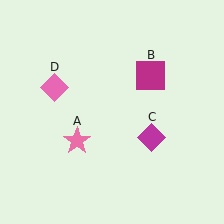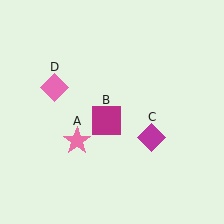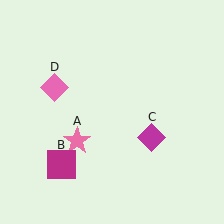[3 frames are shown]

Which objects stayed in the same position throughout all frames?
Pink star (object A) and magenta diamond (object C) and pink diamond (object D) remained stationary.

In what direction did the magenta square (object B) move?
The magenta square (object B) moved down and to the left.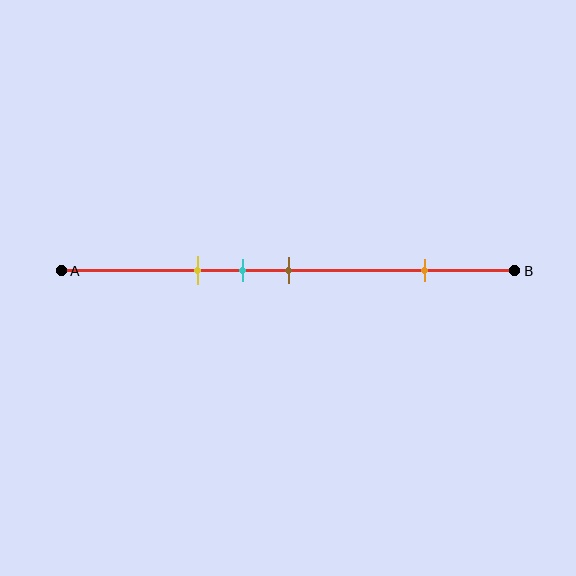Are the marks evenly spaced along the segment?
No, the marks are not evenly spaced.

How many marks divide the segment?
There are 4 marks dividing the segment.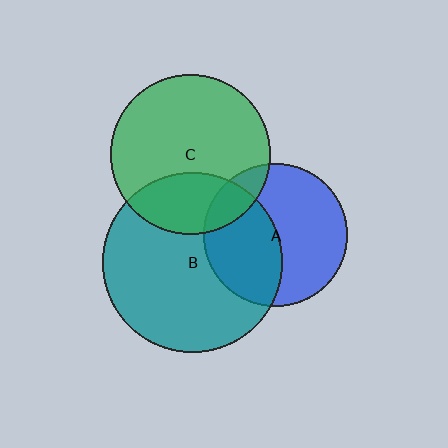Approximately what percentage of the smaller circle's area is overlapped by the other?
Approximately 15%.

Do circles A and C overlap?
Yes.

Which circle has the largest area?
Circle B (teal).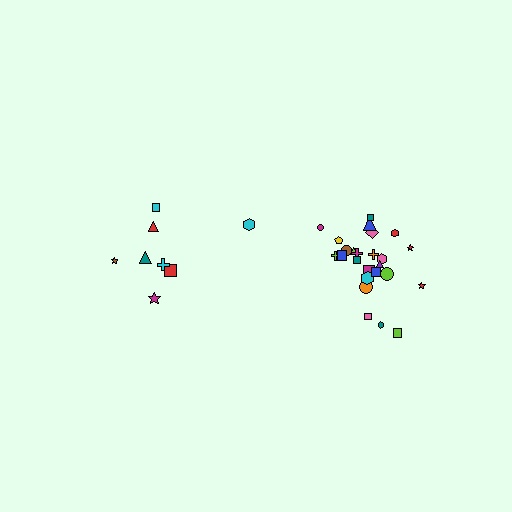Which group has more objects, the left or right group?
The right group.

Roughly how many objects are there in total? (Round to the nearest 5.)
Roughly 35 objects in total.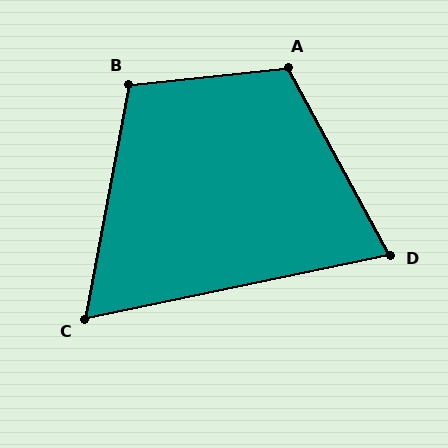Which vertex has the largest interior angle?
A, at approximately 112 degrees.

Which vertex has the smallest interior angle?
C, at approximately 68 degrees.